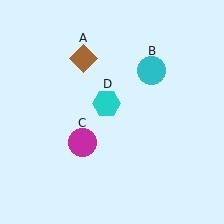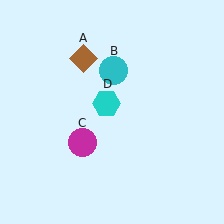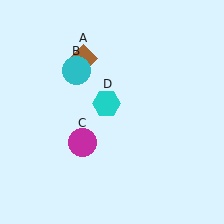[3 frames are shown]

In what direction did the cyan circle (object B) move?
The cyan circle (object B) moved left.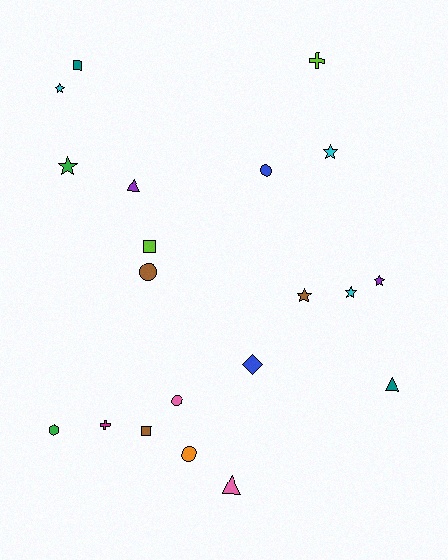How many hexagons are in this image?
There is 1 hexagon.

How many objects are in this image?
There are 20 objects.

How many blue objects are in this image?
There are 2 blue objects.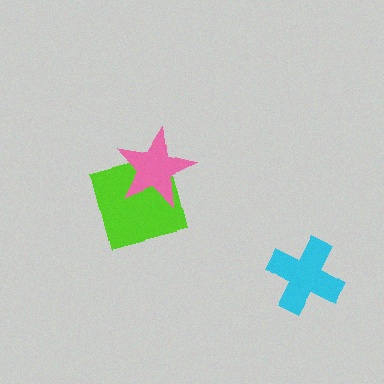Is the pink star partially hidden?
No, no other shape covers it.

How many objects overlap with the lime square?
1 object overlaps with the lime square.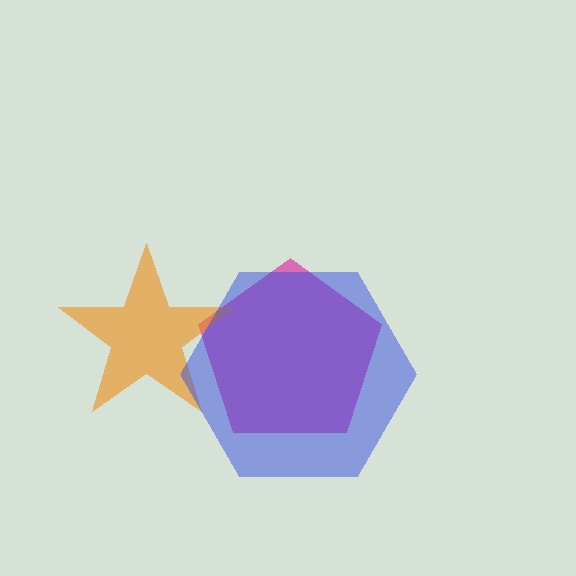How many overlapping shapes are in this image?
There are 3 overlapping shapes in the image.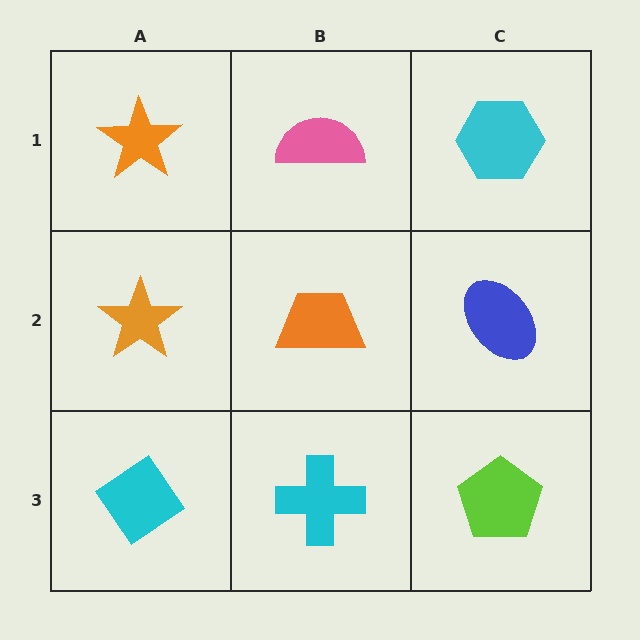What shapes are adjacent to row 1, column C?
A blue ellipse (row 2, column C), a pink semicircle (row 1, column B).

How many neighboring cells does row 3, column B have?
3.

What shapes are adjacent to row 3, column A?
An orange star (row 2, column A), a cyan cross (row 3, column B).